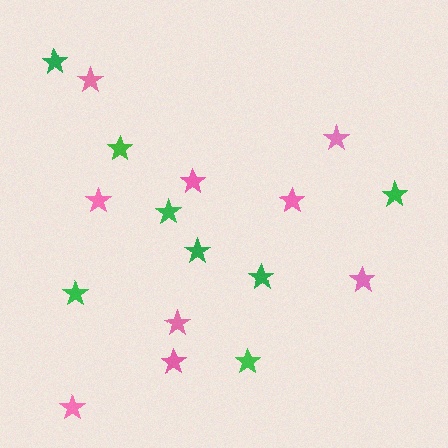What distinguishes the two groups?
There are 2 groups: one group of pink stars (9) and one group of green stars (8).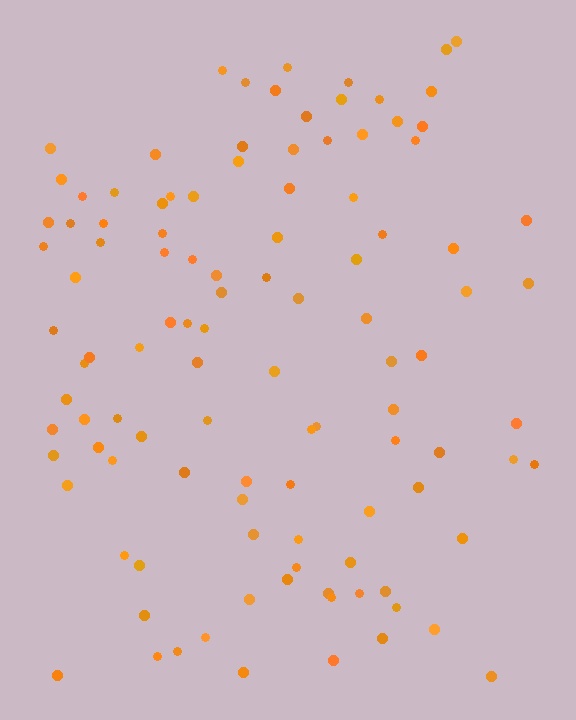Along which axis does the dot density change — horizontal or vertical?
Horizontal.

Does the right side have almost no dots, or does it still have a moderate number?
Still a moderate number, just noticeably fewer than the left.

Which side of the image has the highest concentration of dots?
The left.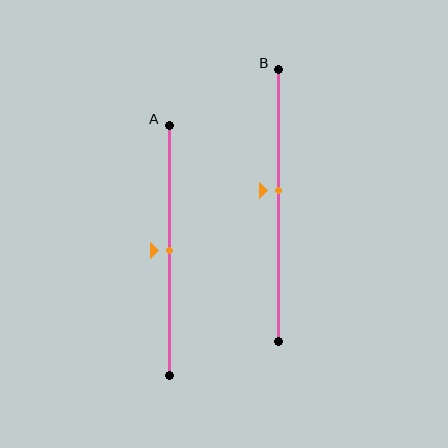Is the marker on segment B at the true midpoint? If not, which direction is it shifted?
No, the marker on segment B is shifted upward by about 5% of the segment length.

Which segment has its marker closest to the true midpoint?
Segment A has its marker closest to the true midpoint.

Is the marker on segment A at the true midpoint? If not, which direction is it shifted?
Yes, the marker on segment A is at the true midpoint.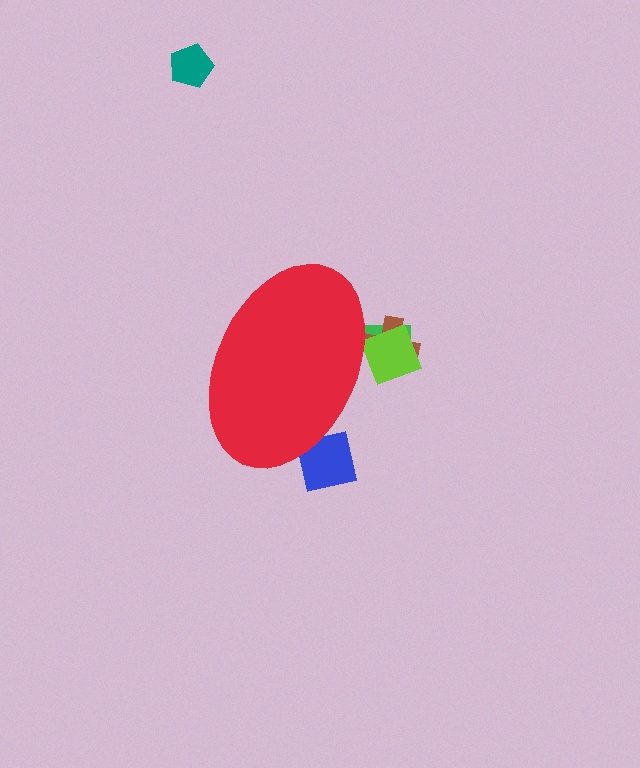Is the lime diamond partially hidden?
Yes, the lime diamond is partially hidden behind the red ellipse.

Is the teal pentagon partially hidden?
No, the teal pentagon is fully visible.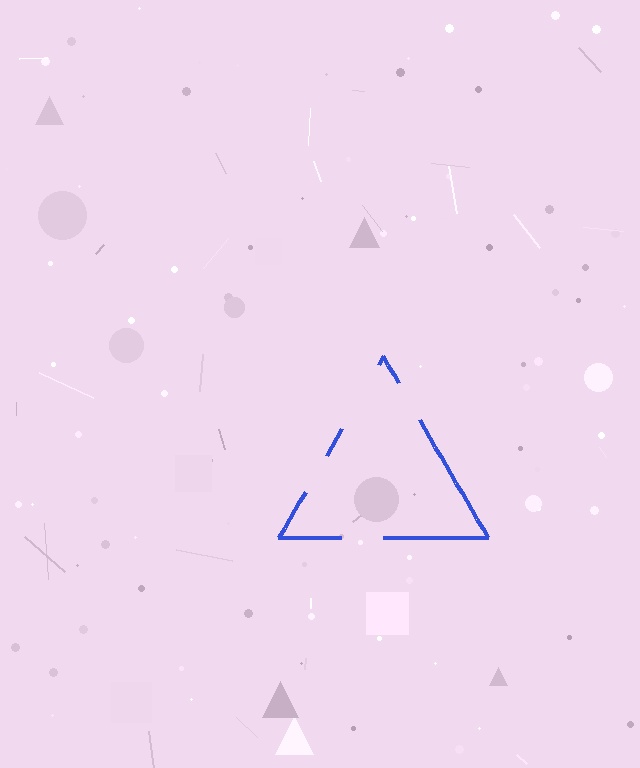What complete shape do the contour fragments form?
The contour fragments form a triangle.